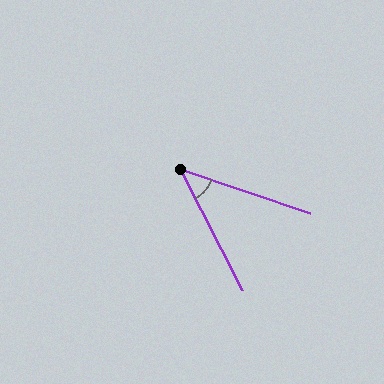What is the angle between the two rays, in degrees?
Approximately 44 degrees.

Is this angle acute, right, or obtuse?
It is acute.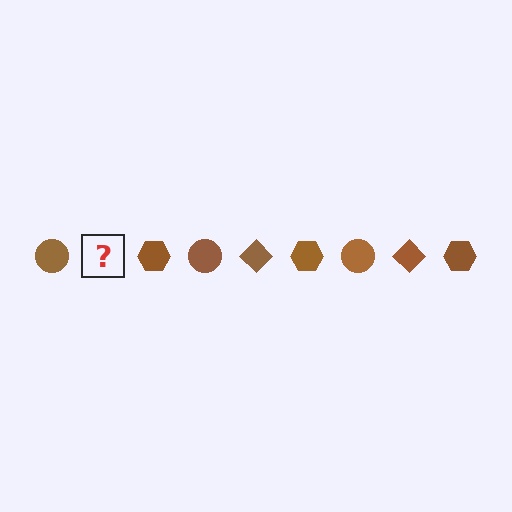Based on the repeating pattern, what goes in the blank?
The blank should be a brown diamond.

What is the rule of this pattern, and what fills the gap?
The rule is that the pattern cycles through circle, diamond, hexagon shapes in brown. The gap should be filled with a brown diamond.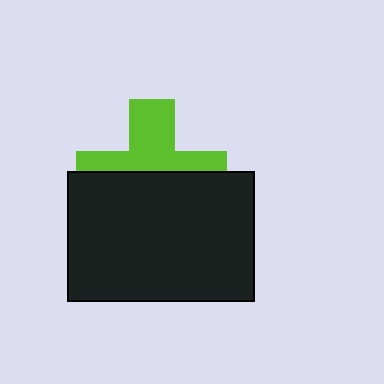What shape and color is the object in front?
The object in front is a black rectangle.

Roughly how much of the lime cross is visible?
About half of it is visible (roughly 46%).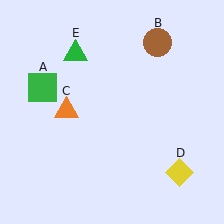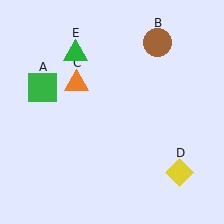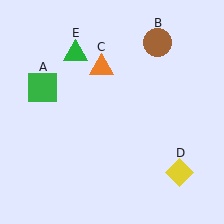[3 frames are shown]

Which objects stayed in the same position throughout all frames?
Green square (object A) and brown circle (object B) and yellow diamond (object D) and green triangle (object E) remained stationary.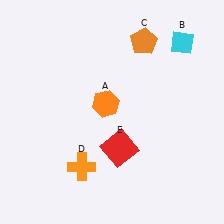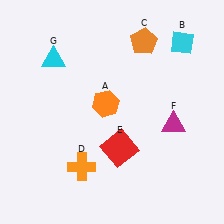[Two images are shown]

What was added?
A magenta triangle (F), a cyan triangle (G) were added in Image 2.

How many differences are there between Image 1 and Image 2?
There are 2 differences between the two images.